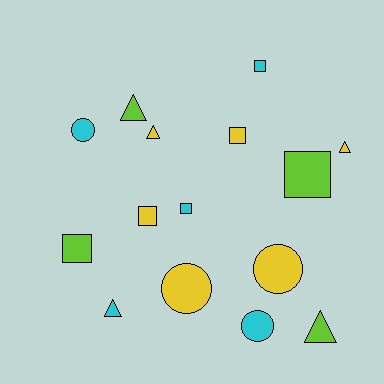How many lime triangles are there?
There are 2 lime triangles.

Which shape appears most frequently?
Square, with 6 objects.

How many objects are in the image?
There are 15 objects.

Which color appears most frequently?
Yellow, with 6 objects.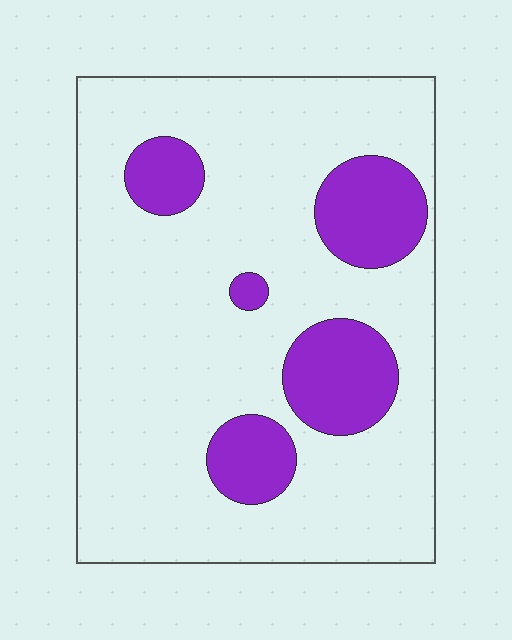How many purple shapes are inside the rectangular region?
5.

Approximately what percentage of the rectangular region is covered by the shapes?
Approximately 20%.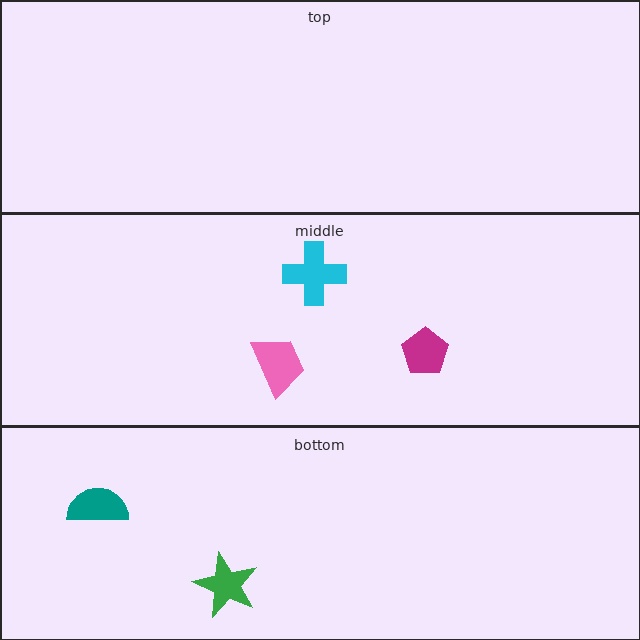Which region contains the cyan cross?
The middle region.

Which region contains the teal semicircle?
The bottom region.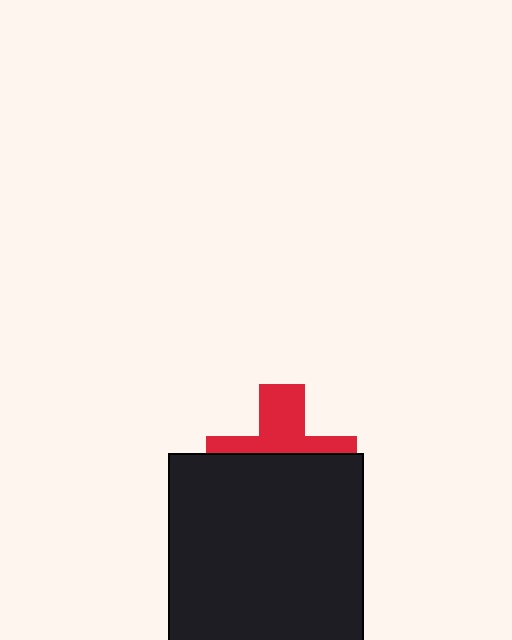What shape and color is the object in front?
The object in front is a black rectangle.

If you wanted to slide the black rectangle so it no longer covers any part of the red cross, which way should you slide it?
Slide it down — that is the most direct way to separate the two shapes.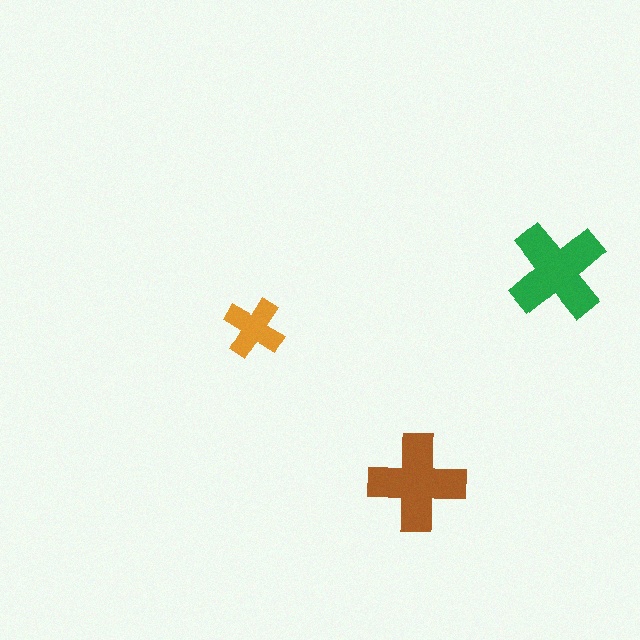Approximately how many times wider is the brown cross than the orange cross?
About 1.5 times wider.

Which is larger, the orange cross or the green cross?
The green one.